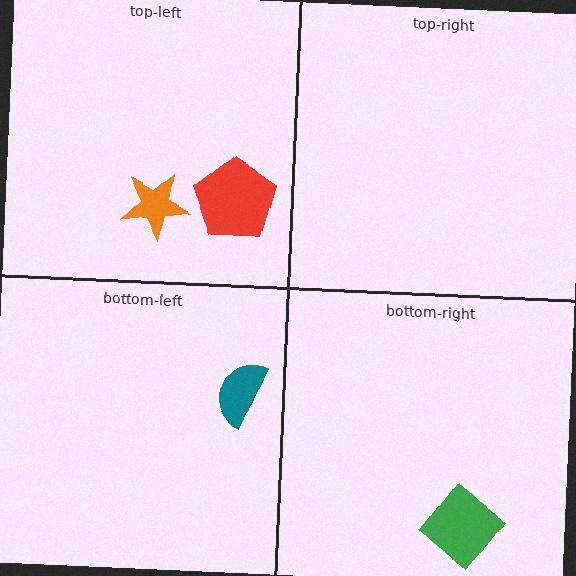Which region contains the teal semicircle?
The bottom-left region.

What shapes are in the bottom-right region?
The green diamond.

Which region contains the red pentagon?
The top-left region.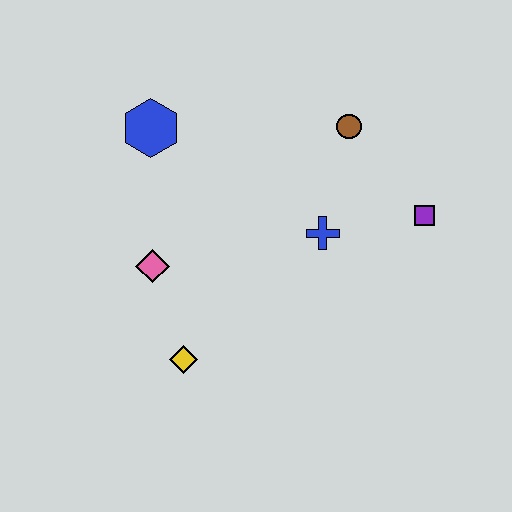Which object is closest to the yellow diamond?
The pink diamond is closest to the yellow diamond.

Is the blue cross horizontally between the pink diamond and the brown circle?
Yes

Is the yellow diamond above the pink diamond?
No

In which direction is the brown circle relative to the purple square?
The brown circle is above the purple square.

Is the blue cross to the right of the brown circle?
No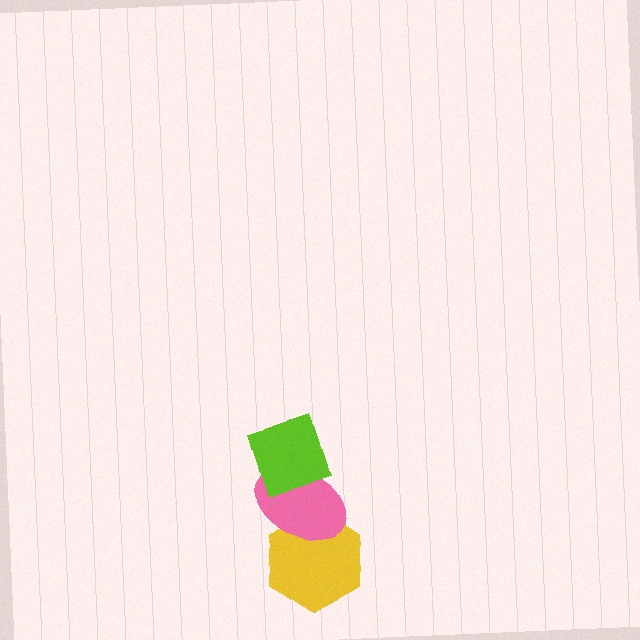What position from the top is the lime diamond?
The lime diamond is 1st from the top.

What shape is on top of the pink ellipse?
The lime diamond is on top of the pink ellipse.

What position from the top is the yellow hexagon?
The yellow hexagon is 3rd from the top.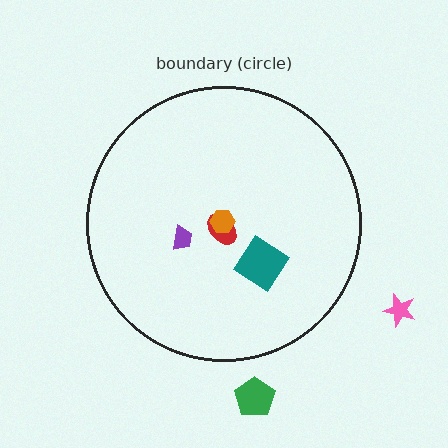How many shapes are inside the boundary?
4 inside, 2 outside.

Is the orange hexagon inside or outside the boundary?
Inside.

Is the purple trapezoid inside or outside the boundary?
Inside.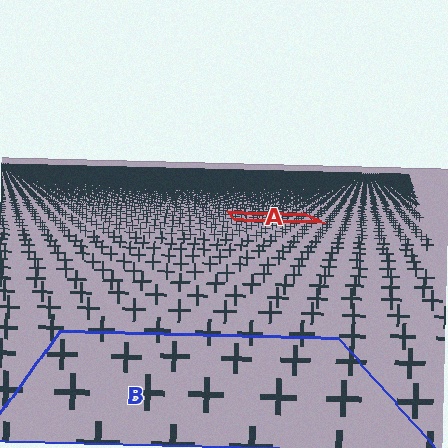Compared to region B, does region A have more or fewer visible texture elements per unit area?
Region A has more texture elements per unit area — they are packed more densely because it is farther away.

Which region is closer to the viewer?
Region B is closer. The texture elements there are larger and more spread out.